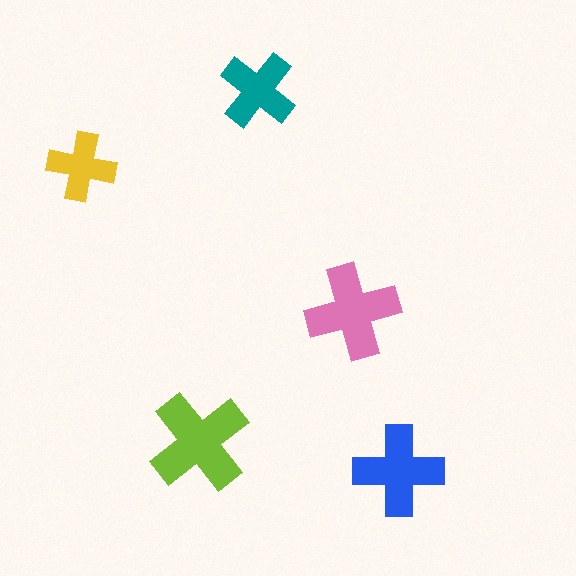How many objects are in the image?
There are 5 objects in the image.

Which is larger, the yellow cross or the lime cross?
The lime one.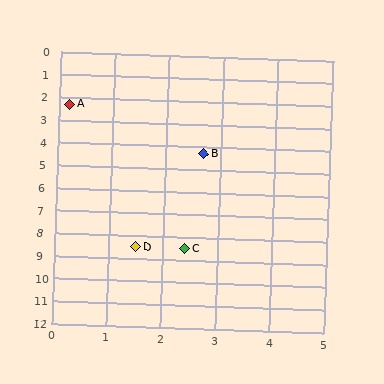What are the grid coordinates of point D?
Point D is at approximately (1.5, 8.5).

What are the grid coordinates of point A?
Point A is at approximately (0.2, 2.3).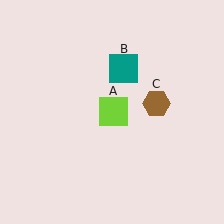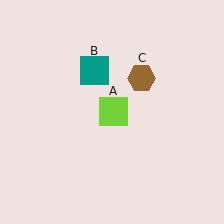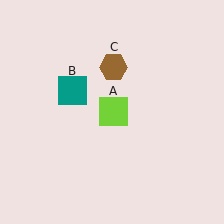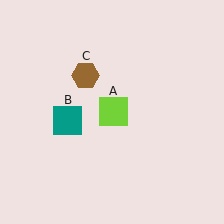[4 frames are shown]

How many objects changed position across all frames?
2 objects changed position: teal square (object B), brown hexagon (object C).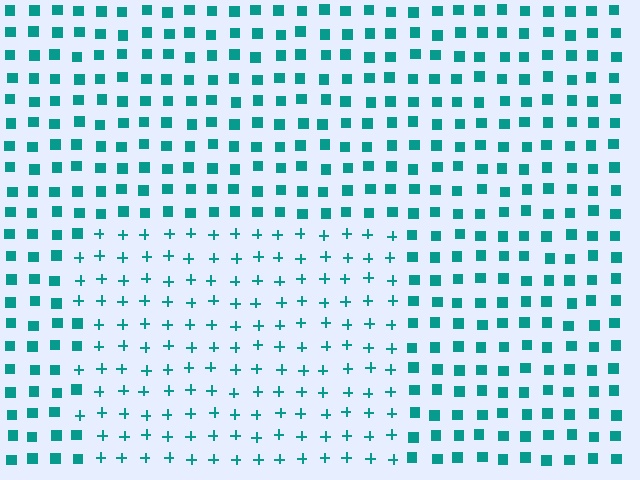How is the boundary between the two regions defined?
The boundary is defined by a change in element shape: plus signs inside vs. squares outside. All elements share the same color and spacing.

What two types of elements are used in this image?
The image uses plus signs inside the rectangle region and squares outside it.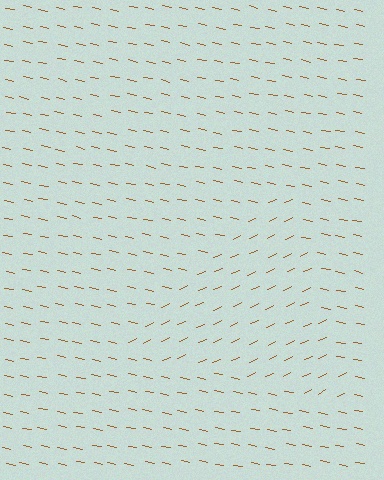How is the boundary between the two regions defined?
The boundary is defined purely by a change in line orientation (approximately 37 degrees difference). All lines are the same color and thickness.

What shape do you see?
I see a triangle.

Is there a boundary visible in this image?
Yes, there is a texture boundary formed by a change in line orientation.